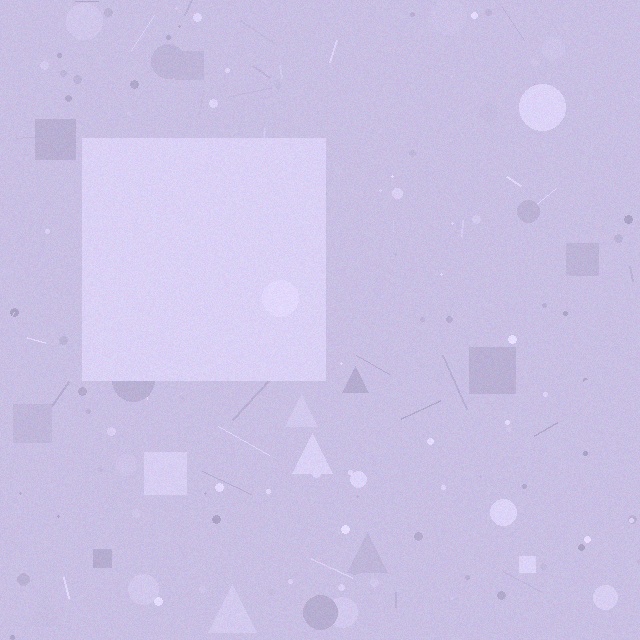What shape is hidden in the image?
A square is hidden in the image.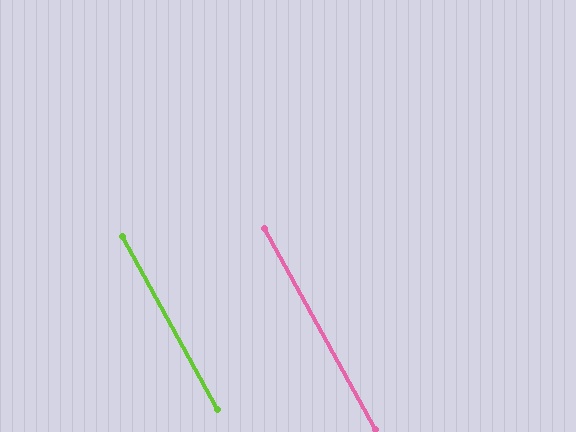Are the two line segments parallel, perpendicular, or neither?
Parallel — their directions differ by only 0.0°.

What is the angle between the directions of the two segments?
Approximately 0 degrees.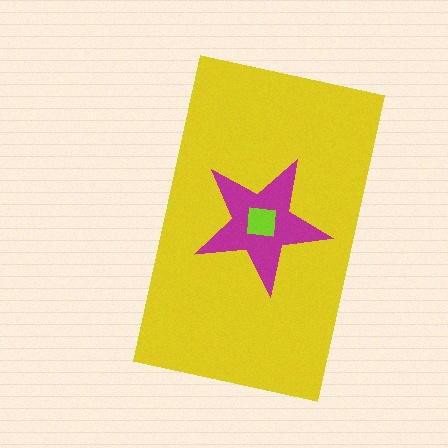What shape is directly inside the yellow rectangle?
The magenta star.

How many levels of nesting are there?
3.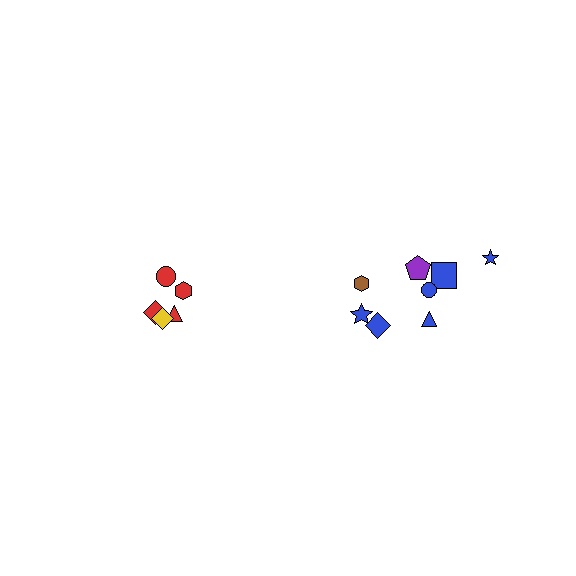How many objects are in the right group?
There are 8 objects.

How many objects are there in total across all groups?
There are 13 objects.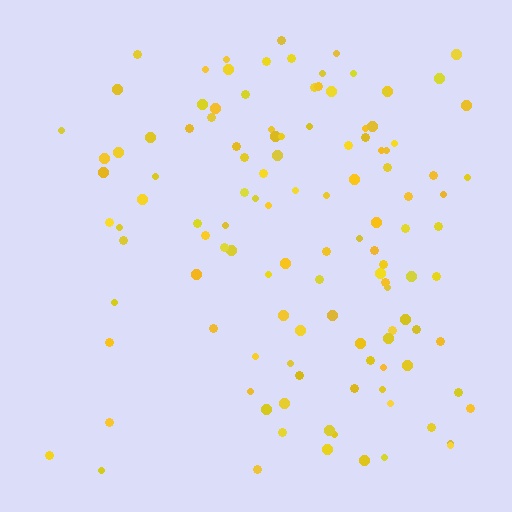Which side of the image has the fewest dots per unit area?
The left.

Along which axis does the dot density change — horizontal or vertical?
Horizontal.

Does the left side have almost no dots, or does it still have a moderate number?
Still a moderate number, just noticeably fewer than the right.